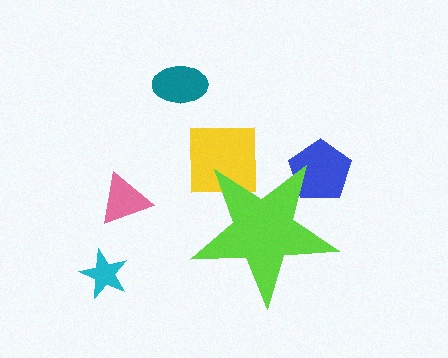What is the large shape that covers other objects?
A lime star.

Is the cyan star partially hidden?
No, the cyan star is fully visible.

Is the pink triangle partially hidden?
No, the pink triangle is fully visible.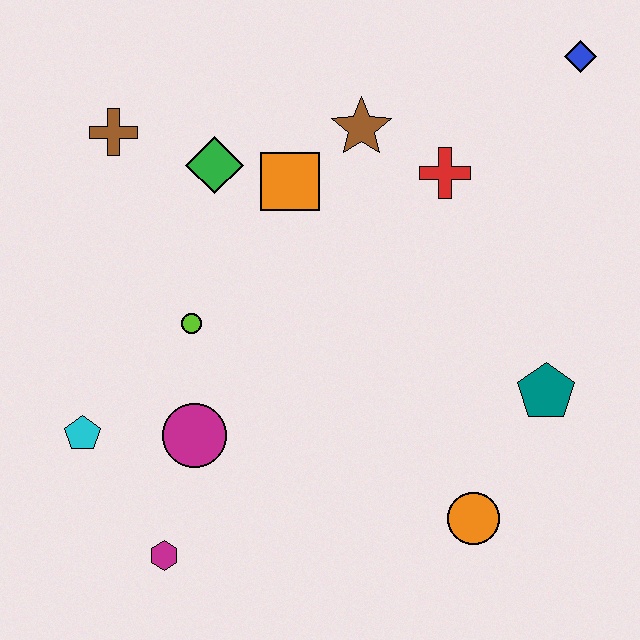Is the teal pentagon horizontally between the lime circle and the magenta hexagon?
No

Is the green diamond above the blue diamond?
No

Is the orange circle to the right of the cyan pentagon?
Yes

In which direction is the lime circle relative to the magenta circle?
The lime circle is above the magenta circle.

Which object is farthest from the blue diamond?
The magenta hexagon is farthest from the blue diamond.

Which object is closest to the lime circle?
The magenta circle is closest to the lime circle.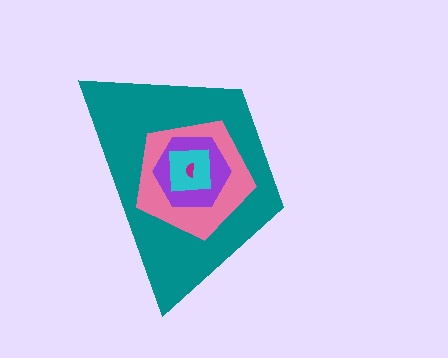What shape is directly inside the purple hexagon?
The cyan square.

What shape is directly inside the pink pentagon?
The purple hexagon.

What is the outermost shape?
The teal trapezoid.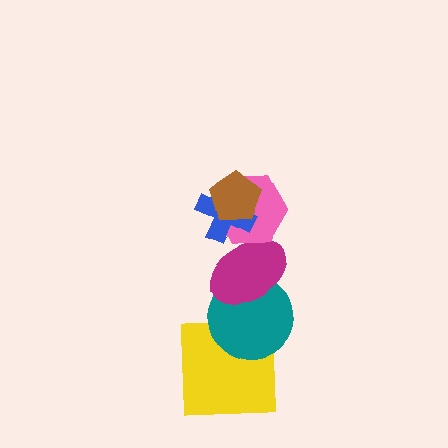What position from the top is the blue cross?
The blue cross is 2nd from the top.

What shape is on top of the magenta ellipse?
The pink hexagon is on top of the magenta ellipse.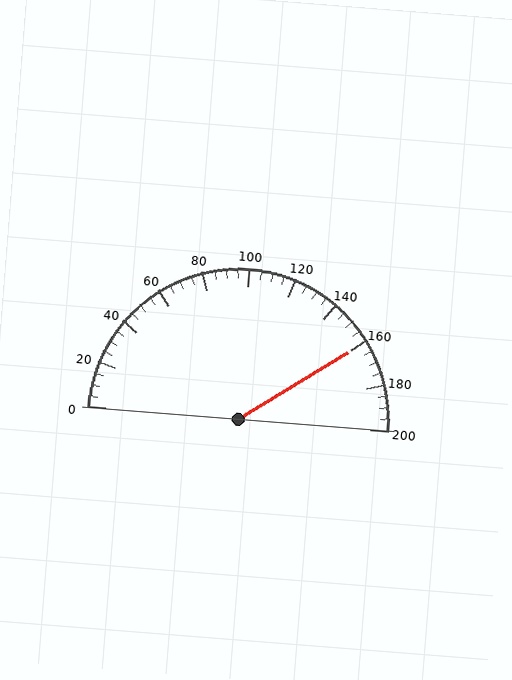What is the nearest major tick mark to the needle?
The nearest major tick mark is 160.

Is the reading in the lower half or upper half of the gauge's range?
The reading is in the upper half of the range (0 to 200).